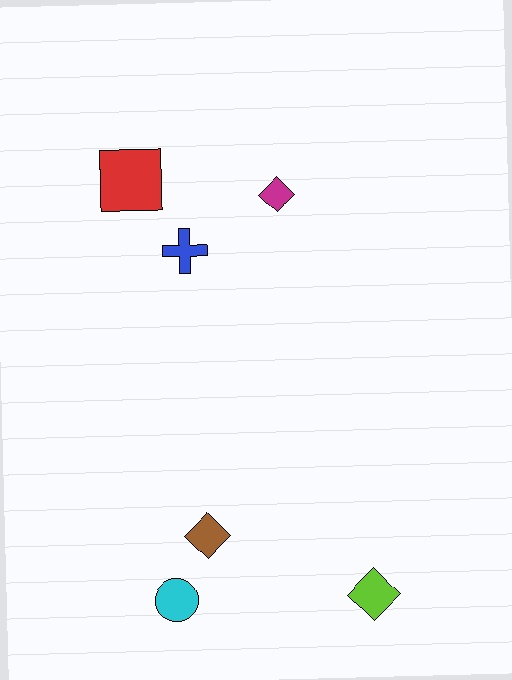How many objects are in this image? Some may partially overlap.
There are 6 objects.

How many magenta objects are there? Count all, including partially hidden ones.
There is 1 magenta object.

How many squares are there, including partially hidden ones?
There is 1 square.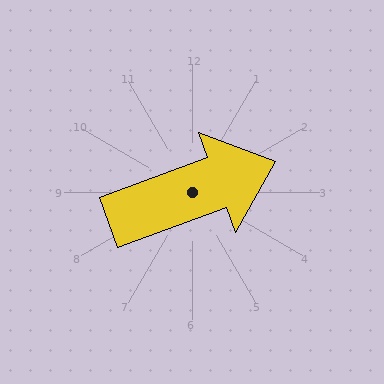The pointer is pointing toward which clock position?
Roughly 2 o'clock.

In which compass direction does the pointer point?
East.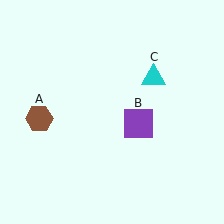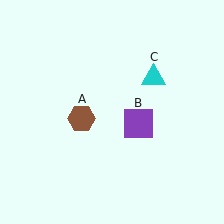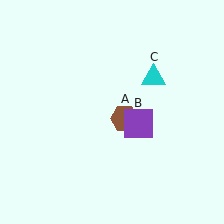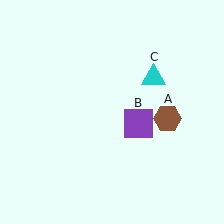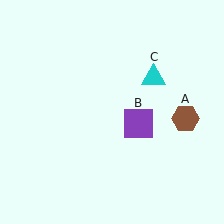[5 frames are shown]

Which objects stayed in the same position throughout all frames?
Purple square (object B) and cyan triangle (object C) remained stationary.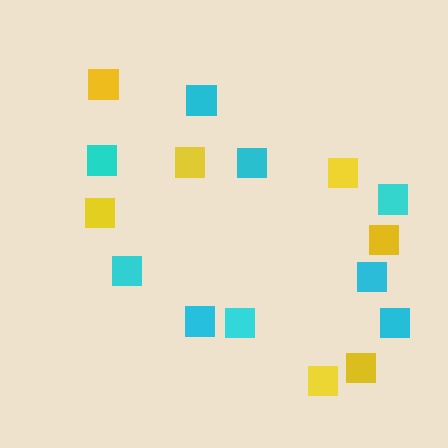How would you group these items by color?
There are 2 groups: one group of yellow squares (7) and one group of cyan squares (9).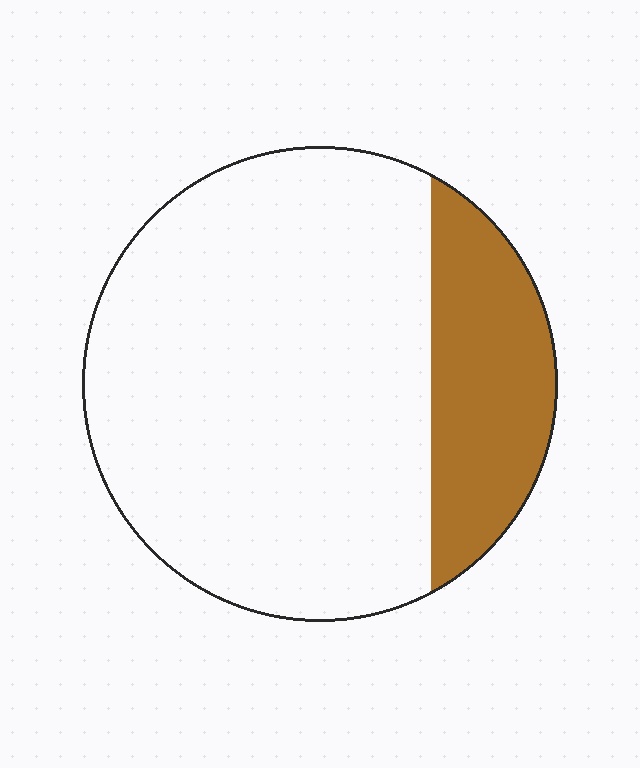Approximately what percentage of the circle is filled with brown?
Approximately 20%.